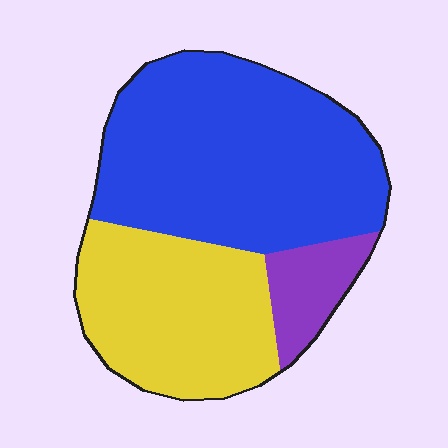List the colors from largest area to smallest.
From largest to smallest: blue, yellow, purple.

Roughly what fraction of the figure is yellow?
Yellow takes up about one third (1/3) of the figure.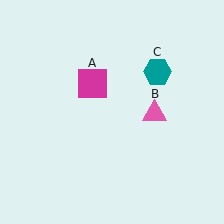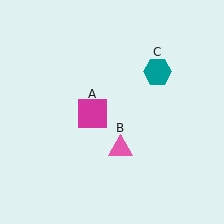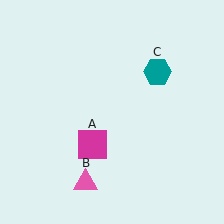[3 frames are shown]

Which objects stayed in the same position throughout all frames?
Teal hexagon (object C) remained stationary.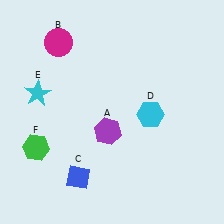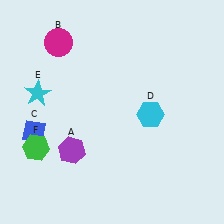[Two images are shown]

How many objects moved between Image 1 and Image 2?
2 objects moved between the two images.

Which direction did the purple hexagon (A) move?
The purple hexagon (A) moved left.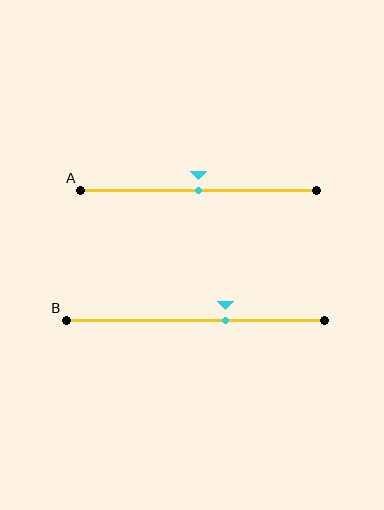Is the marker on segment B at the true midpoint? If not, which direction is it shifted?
No, the marker on segment B is shifted to the right by about 12% of the segment length.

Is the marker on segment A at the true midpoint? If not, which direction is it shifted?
Yes, the marker on segment A is at the true midpoint.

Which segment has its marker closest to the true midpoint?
Segment A has its marker closest to the true midpoint.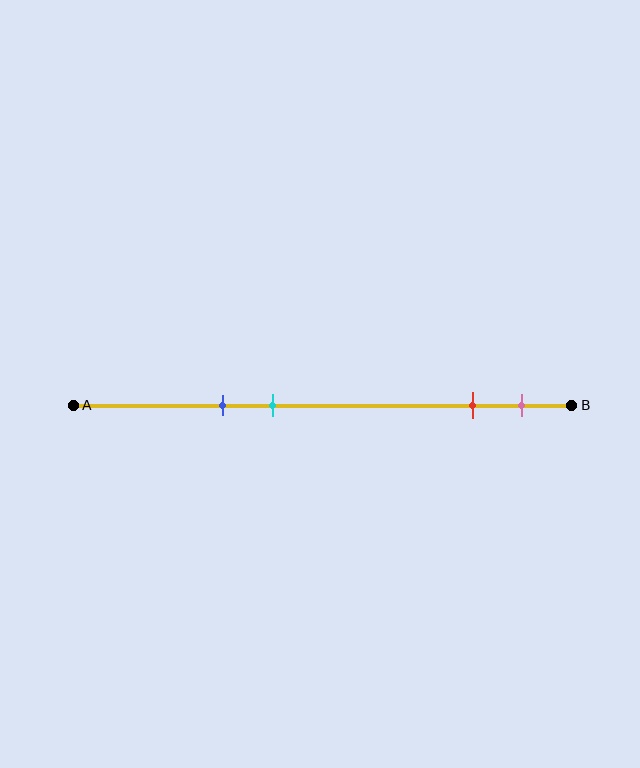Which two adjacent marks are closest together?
The red and pink marks are the closest adjacent pair.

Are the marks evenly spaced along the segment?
No, the marks are not evenly spaced.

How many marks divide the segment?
There are 4 marks dividing the segment.